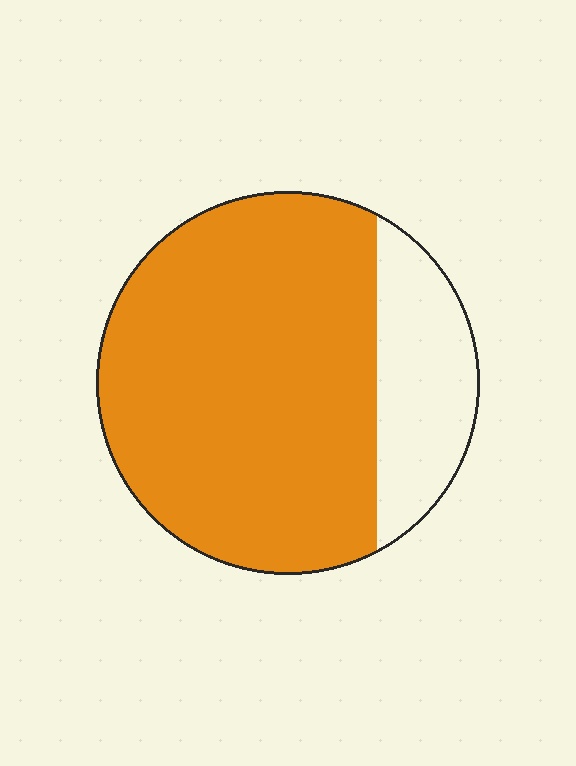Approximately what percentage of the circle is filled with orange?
Approximately 80%.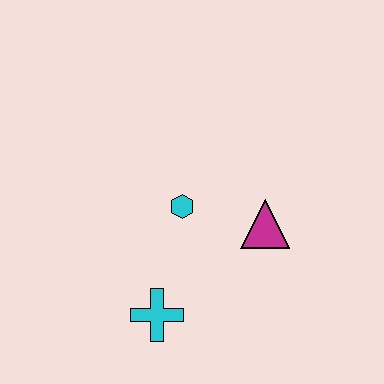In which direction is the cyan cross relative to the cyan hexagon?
The cyan cross is below the cyan hexagon.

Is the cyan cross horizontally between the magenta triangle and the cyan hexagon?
No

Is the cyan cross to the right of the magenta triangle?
No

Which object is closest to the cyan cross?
The cyan hexagon is closest to the cyan cross.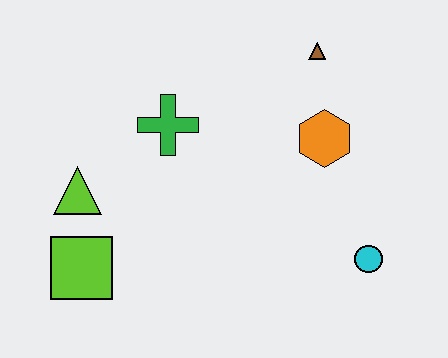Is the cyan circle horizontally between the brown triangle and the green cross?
No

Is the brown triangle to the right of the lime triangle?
Yes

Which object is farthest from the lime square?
The brown triangle is farthest from the lime square.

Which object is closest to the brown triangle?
The orange hexagon is closest to the brown triangle.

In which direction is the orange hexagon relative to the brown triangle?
The orange hexagon is below the brown triangle.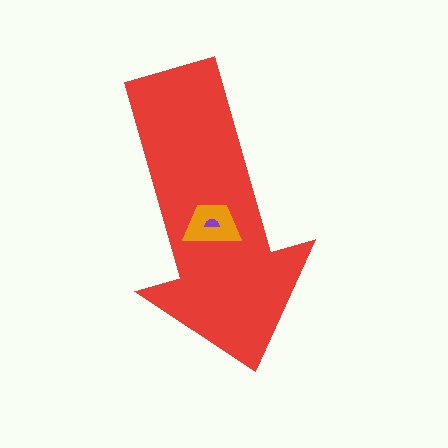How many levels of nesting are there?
3.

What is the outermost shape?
The red arrow.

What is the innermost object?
The purple semicircle.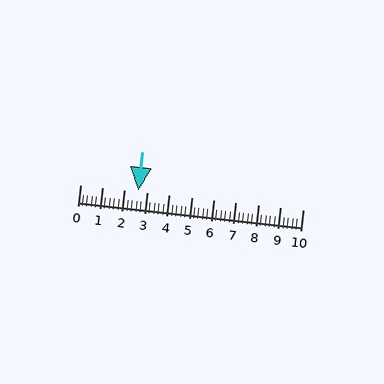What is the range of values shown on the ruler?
The ruler shows values from 0 to 10.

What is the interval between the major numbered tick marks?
The major tick marks are spaced 1 units apart.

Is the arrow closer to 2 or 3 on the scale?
The arrow is closer to 3.